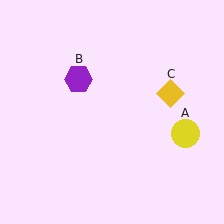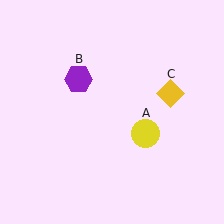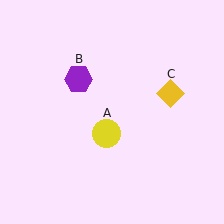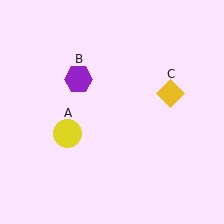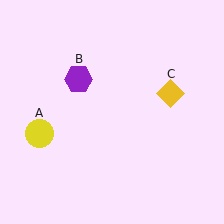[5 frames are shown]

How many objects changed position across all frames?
1 object changed position: yellow circle (object A).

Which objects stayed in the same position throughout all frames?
Purple hexagon (object B) and yellow diamond (object C) remained stationary.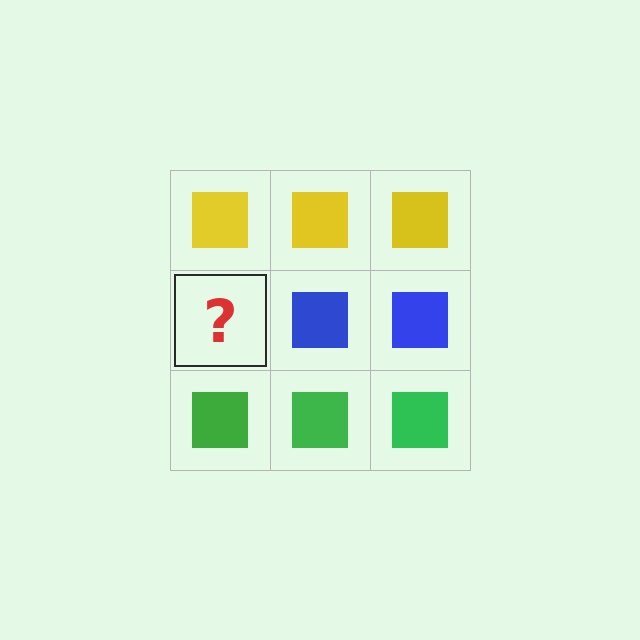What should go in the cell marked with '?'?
The missing cell should contain a blue square.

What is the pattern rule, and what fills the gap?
The rule is that each row has a consistent color. The gap should be filled with a blue square.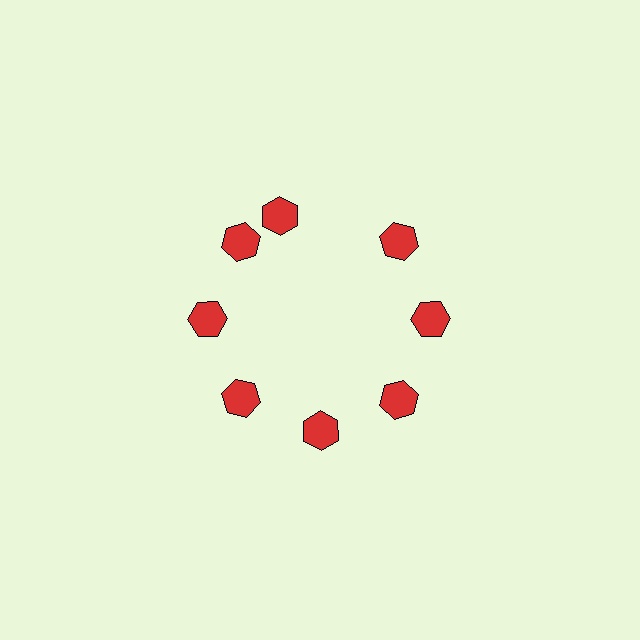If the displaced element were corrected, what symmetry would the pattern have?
It would have 8-fold rotational symmetry — the pattern would map onto itself every 45 degrees.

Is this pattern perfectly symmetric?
No. The 8 red hexagons are arranged in a ring, but one element near the 12 o'clock position is rotated out of alignment along the ring, breaking the 8-fold rotational symmetry.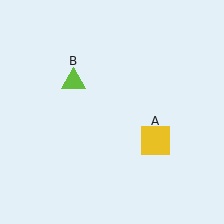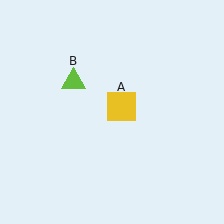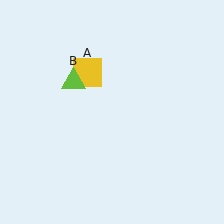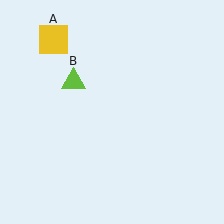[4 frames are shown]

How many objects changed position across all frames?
1 object changed position: yellow square (object A).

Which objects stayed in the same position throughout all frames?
Lime triangle (object B) remained stationary.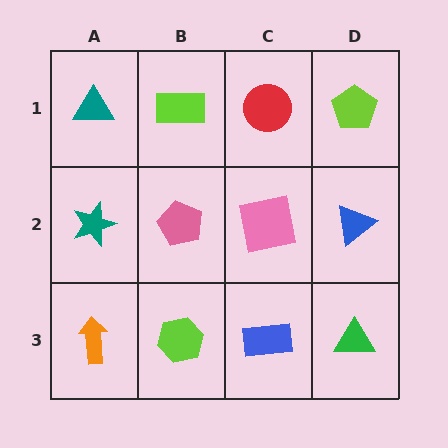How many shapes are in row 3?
4 shapes.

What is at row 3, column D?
A green triangle.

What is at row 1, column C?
A red circle.